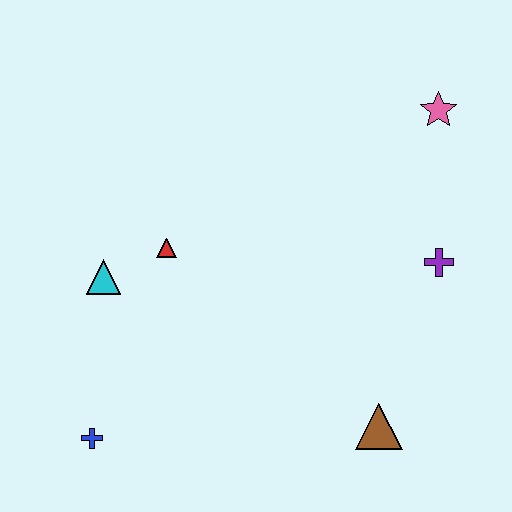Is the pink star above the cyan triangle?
Yes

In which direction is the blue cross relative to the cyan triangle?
The blue cross is below the cyan triangle.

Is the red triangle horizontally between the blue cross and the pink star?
Yes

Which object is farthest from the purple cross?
The blue cross is farthest from the purple cross.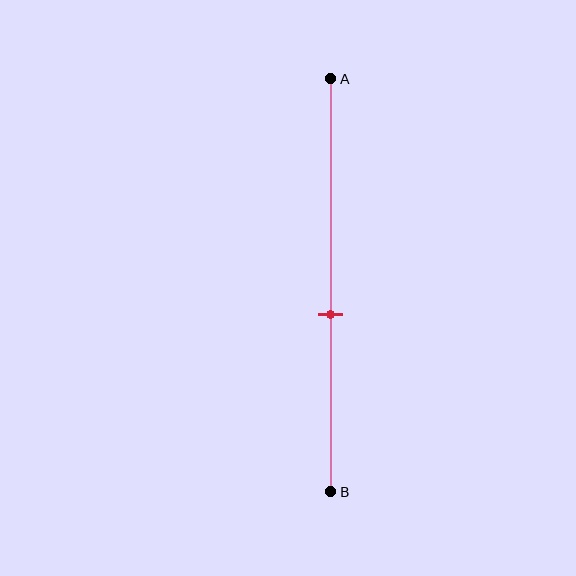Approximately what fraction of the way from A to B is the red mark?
The red mark is approximately 55% of the way from A to B.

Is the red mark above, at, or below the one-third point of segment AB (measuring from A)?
The red mark is below the one-third point of segment AB.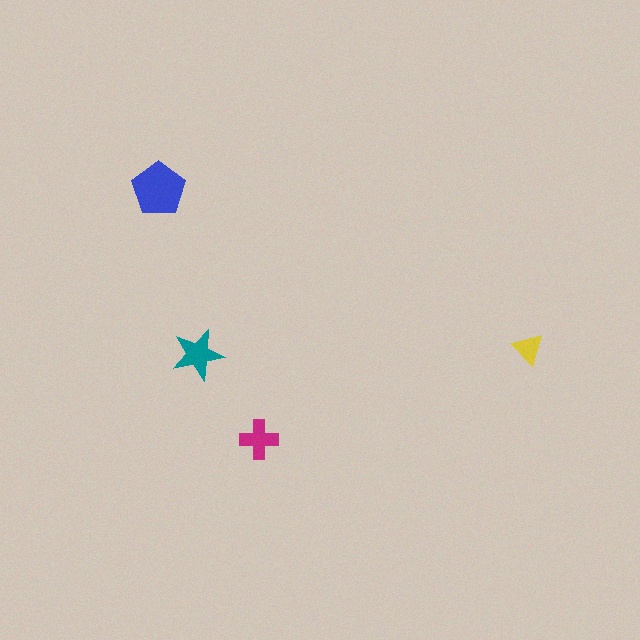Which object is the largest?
The blue pentagon.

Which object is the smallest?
The yellow triangle.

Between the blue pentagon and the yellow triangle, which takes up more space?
The blue pentagon.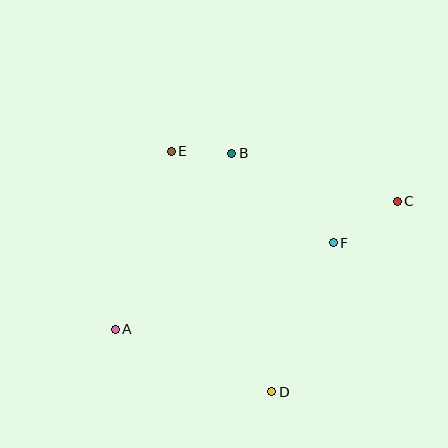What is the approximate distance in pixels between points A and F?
The distance between A and F is approximately 234 pixels.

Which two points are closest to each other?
Points B and E are closest to each other.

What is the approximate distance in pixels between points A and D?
The distance between A and D is approximately 169 pixels.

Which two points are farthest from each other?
Points A and C are farthest from each other.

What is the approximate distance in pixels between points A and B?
The distance between A and B is approximately 211 pixels.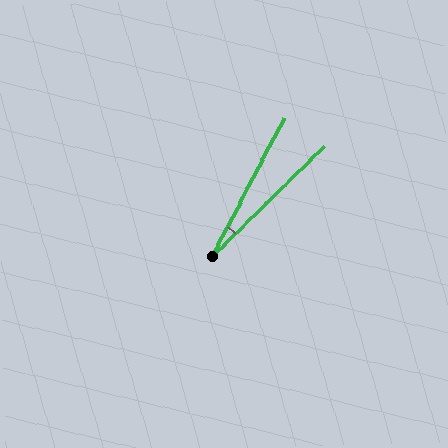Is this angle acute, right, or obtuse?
It is acute.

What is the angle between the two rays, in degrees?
Approximately 18 degrees.